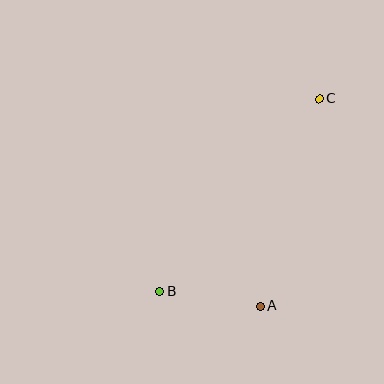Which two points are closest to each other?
Points A and B are closest to each other.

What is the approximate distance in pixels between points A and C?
The distance between A and C is approximately 216 pixels.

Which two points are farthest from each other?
Points B and C are farthest from each other.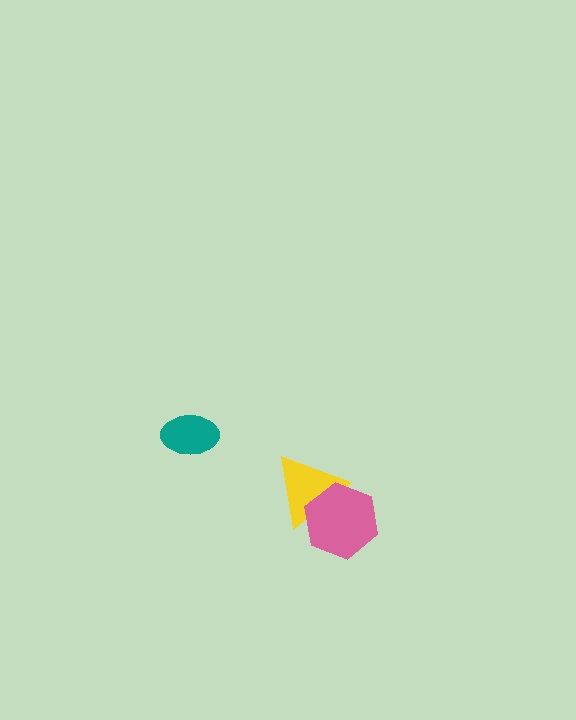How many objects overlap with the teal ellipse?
0 objects overlap with the teal ellipse.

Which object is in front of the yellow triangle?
The pink hexagon is in front of the yellow triangle.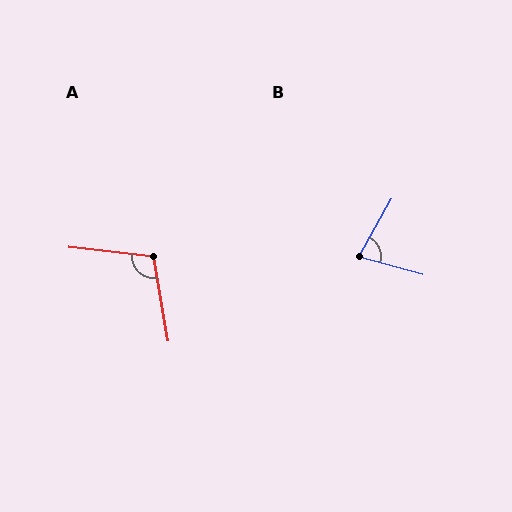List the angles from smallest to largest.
B (75°), A (106°).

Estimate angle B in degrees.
Approximately 75 degrees.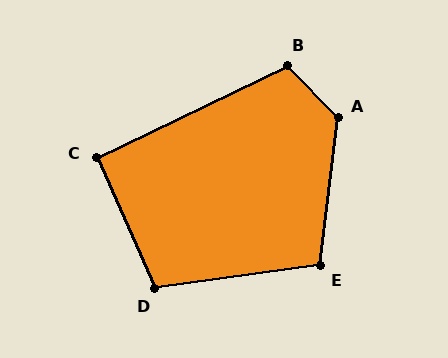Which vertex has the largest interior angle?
A, at approximately 129 degrees.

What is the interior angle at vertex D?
Approximately 106 degrees (obtuse).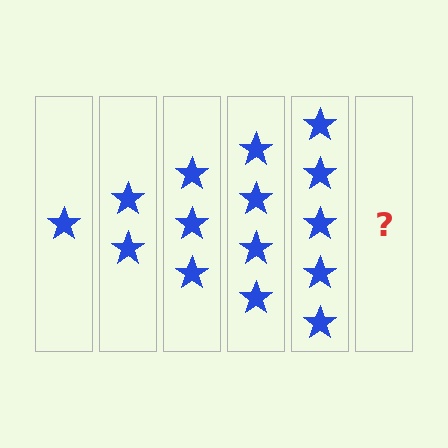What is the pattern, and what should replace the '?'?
The pattern is that each step adds one more star. The '?' should be 6 stars.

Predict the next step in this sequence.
The next step is 6 stars.